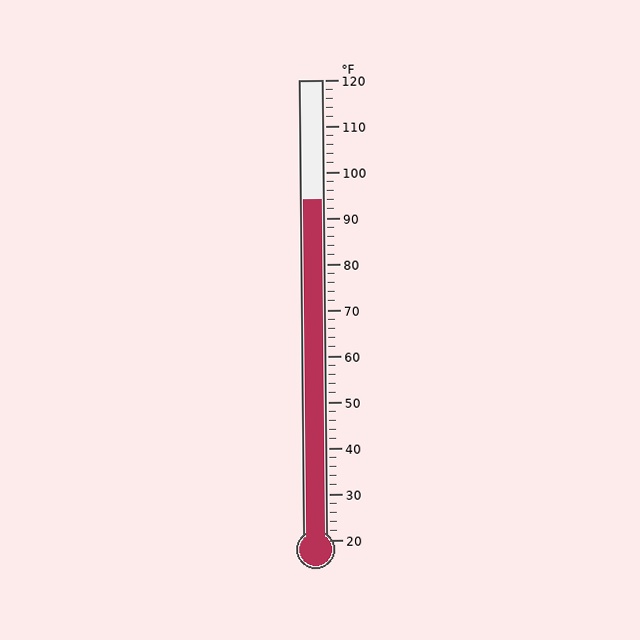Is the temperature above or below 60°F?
The temperature is above 60°F.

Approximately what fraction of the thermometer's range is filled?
The thermometer is filled to approximately 75% of its range.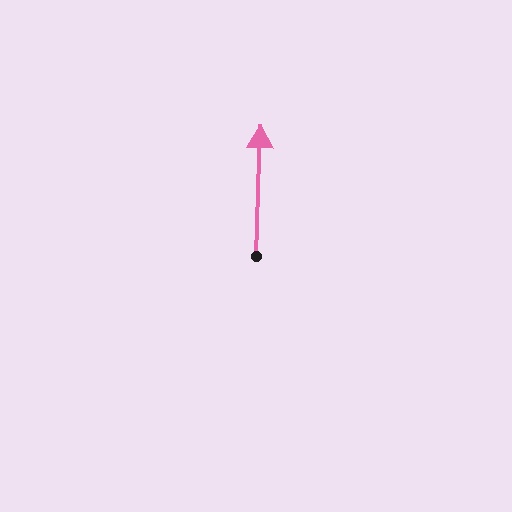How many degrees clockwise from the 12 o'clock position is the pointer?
Approximately 2 degrees.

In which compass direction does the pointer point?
North.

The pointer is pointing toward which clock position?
Roughly 12 o'clock.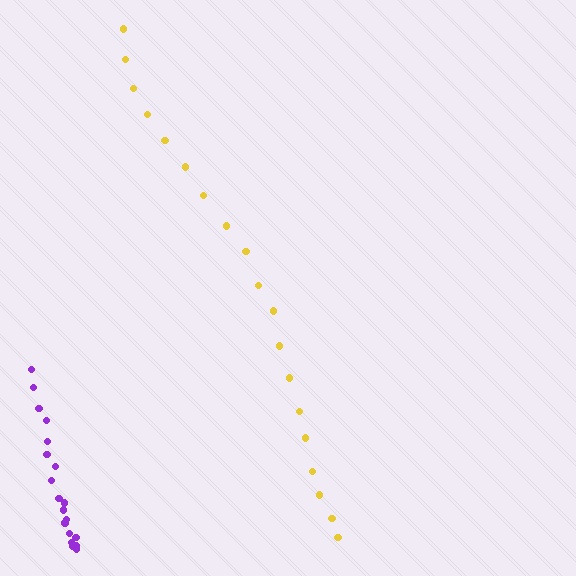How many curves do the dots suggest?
There are 2 distinct paths.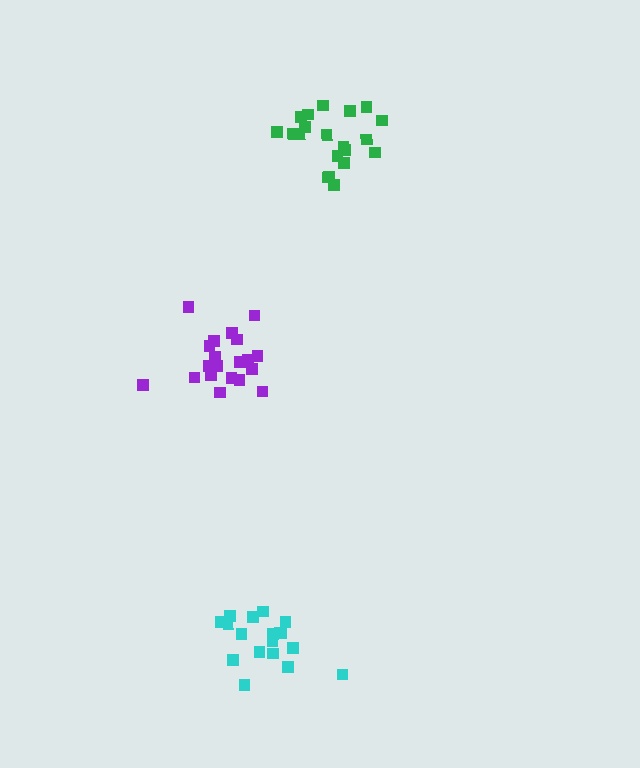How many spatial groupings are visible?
There are 3 spatial groupings.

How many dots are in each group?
Group 1: 17 dots, Group 2: 20 dots, Group 3: 20 dots (57 total).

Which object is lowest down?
The cyan cluster is bottommost.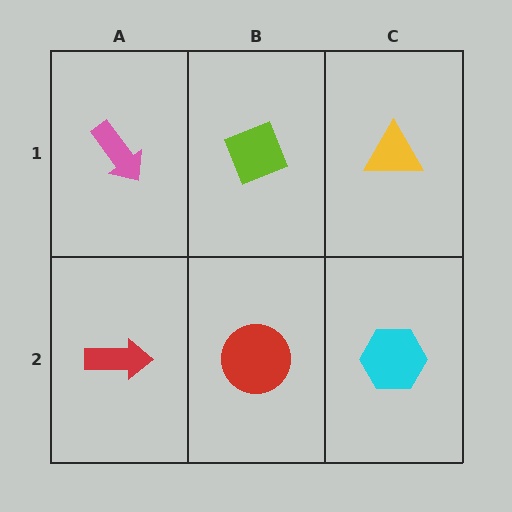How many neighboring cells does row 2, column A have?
2.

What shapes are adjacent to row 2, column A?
A pink arrow (row 1, column A), a red circle (row 2, column B).